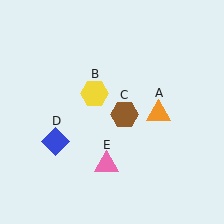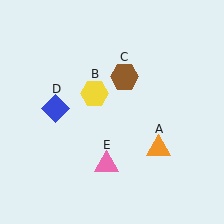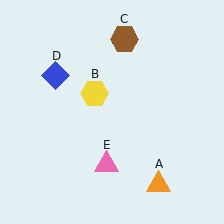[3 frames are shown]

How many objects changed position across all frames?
3 objects changed position: orange triangle (object A), brown hexagon (object C), blue diamond (object D).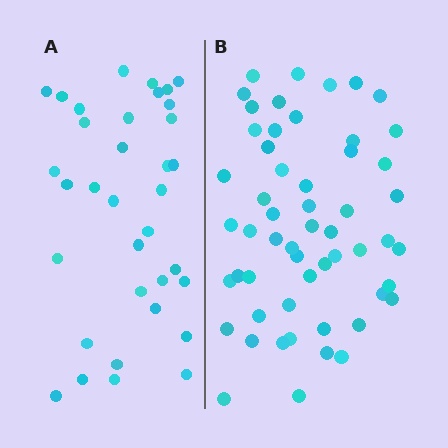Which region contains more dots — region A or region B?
Region B (the right region) has more dots.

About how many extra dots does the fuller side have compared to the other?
Region B has approximately 20 more dots than region A.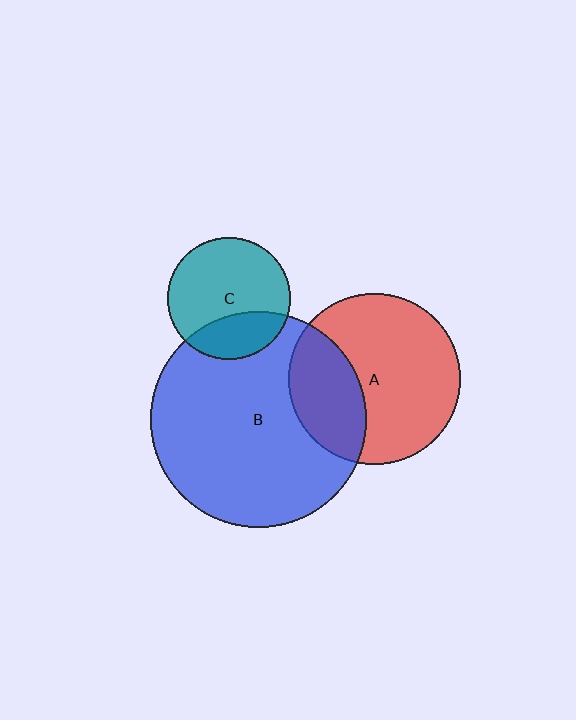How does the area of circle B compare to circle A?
Approximately 1.6 times.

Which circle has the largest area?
Circle B (blue).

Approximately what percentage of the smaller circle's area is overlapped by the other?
Approximately 30%.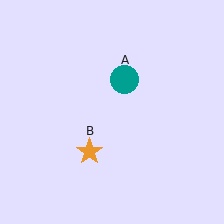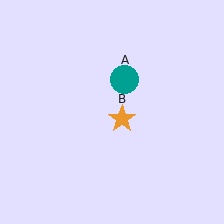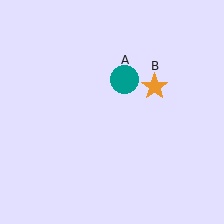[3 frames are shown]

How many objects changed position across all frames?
1 object changed position: orange star (object B).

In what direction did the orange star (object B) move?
The orange star (object B) moved up and to the right.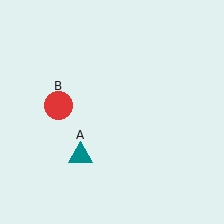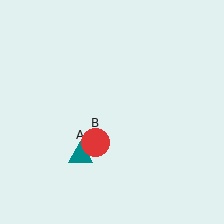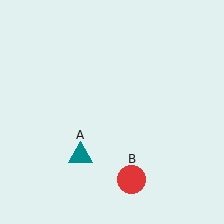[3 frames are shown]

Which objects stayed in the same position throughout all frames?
Teal triangle (object A) remained stationary.